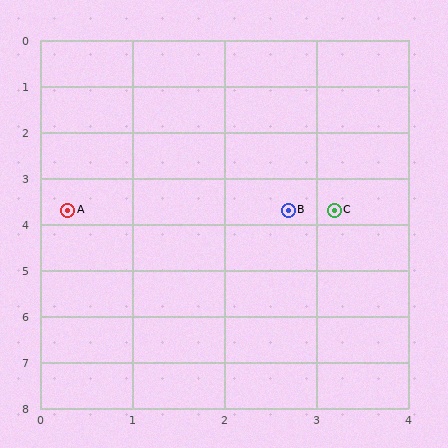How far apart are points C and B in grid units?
Points C and B are about 0.5 grid units apart.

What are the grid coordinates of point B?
Point B is at approximately (2.7, 3.7).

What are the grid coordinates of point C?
Point C is at approximately (3.2, 3.7).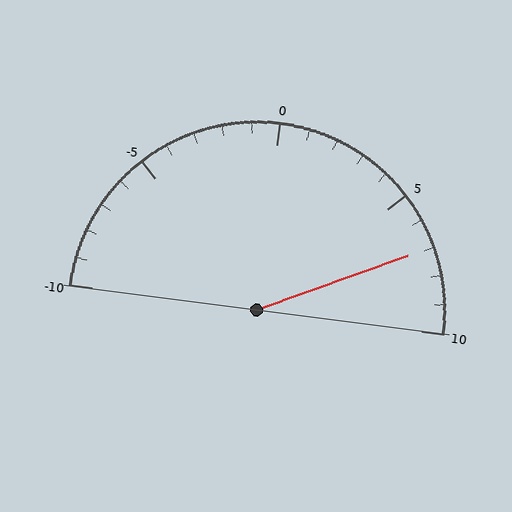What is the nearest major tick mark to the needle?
The nearest major tick mark is 5.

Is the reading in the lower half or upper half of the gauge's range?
The reading is in the upper half of the range (-10 to 10).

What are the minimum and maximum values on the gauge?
The gauge ranges from -10 to 10.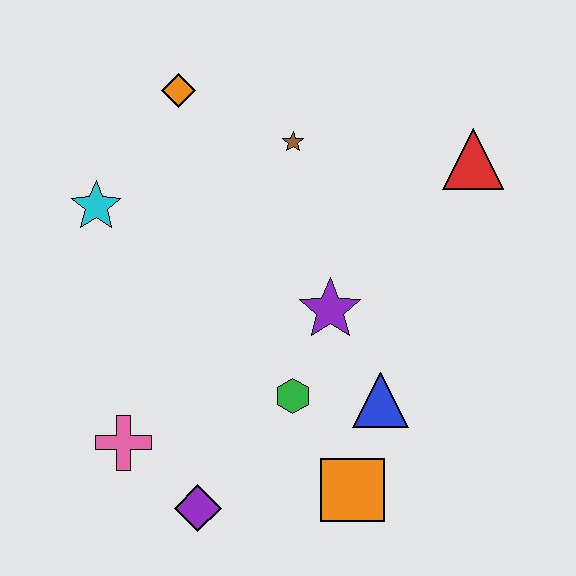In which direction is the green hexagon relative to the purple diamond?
The green hexagon is above the purple diamond.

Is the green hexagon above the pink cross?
Yes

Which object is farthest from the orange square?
The orange diamond is farthest from the orange square.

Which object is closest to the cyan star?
The orange diamond is closest to the cyan star.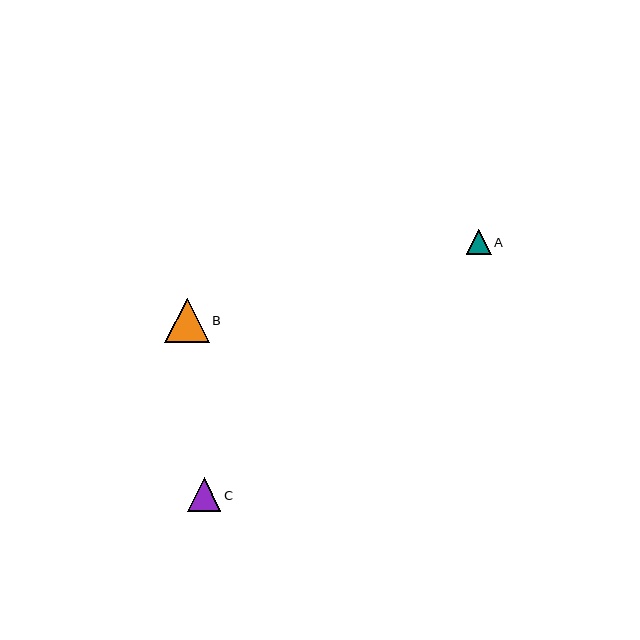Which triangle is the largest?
Triangle B is the largest with a size of approximately 45 pixels.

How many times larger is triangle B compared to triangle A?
Triangle B is approximately 1.8 times the size of triangle A.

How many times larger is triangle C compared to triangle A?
Triangle C is approximately 1.3 times the size of triangle A.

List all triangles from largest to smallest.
From largest to smallest: B, C, A.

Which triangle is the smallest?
Triangle A is the smallest with a size of approximately 25 pixels.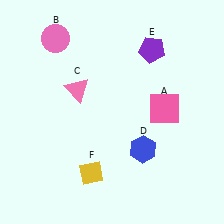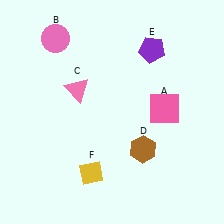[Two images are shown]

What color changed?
The hexagon (D) changed from blue in Image 1 to brown in Image 2.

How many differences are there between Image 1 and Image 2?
There is 1 difference between the two images.